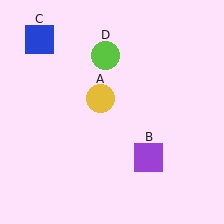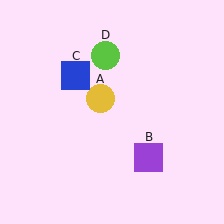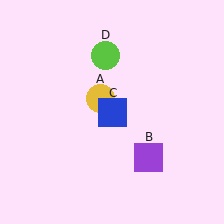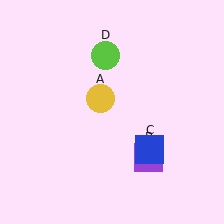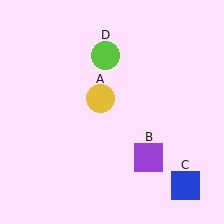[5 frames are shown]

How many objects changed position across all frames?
1 object changed position: blue square (object C).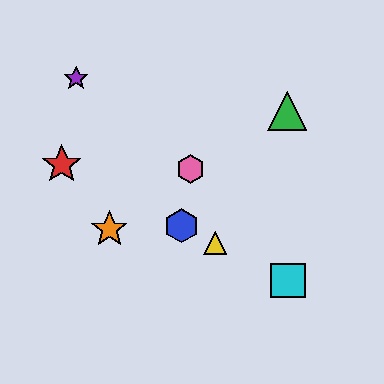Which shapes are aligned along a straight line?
The red star, the blue hexagon, the yellow triangle, the cyan square are aligned along a straight line.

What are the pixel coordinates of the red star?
The red star is at (62, 165).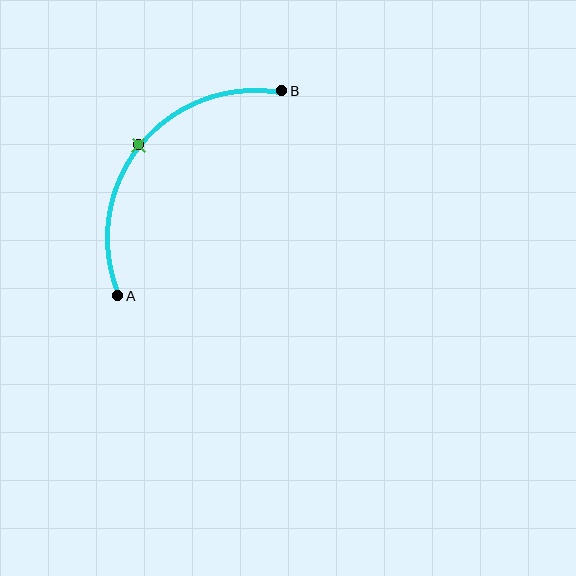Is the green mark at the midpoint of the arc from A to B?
Yes. The green mark lies on the arc at equal arc-length from both A and B — it is the arc midpoint.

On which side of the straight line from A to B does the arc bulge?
The arc bulges above and to the left of the straight line connecting A and B.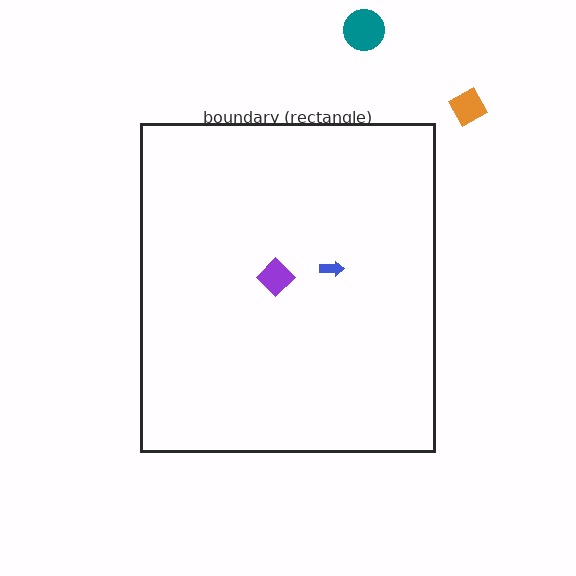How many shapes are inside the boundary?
2 inside, 2 outside.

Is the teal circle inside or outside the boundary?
Outside.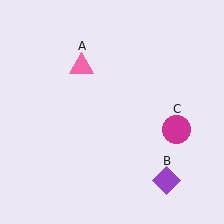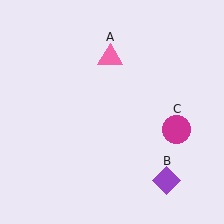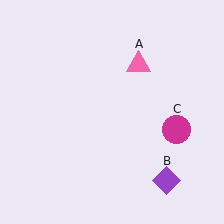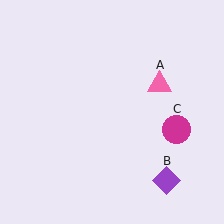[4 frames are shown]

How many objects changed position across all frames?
1 object changed position: pink triangle (object A).